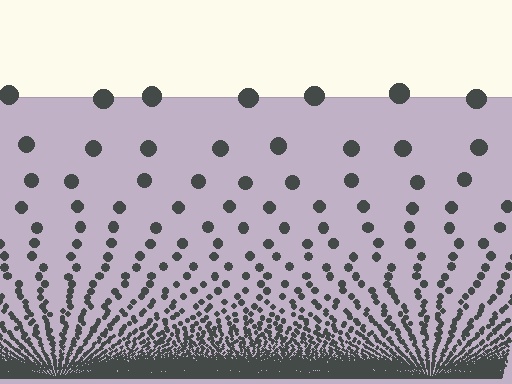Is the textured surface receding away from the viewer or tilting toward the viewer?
The surface appears to tilt toward the viewer. Texture elements get larger and sparser toward the top.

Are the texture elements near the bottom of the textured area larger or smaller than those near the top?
Smaller. The gradient is inverted — elements near the bottom are smaller and denser.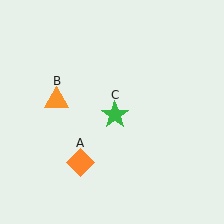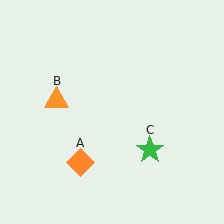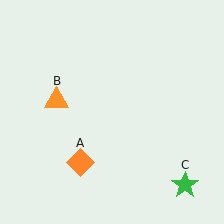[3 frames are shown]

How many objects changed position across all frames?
1 object changed position: green star (object C).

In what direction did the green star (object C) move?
The green star (object C) moved down and to the right.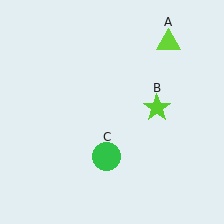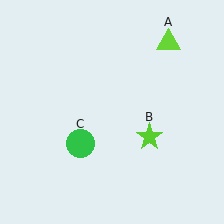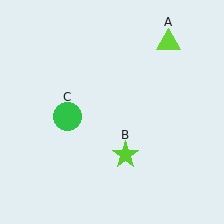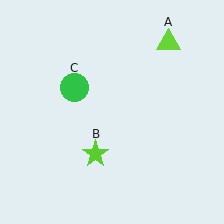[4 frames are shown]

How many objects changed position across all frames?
2 objects changed position: lime star (object B), green circle (object C).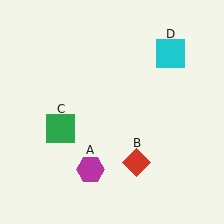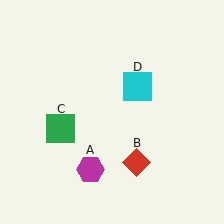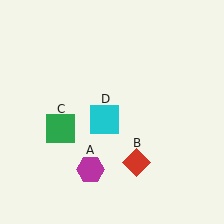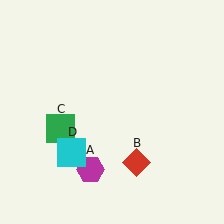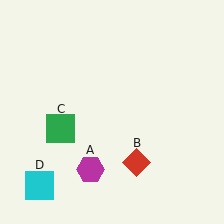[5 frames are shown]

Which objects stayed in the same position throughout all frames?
Magenta hexagon (object A) and red diamond (object B) and green square (object C) remained stationary.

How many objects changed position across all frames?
1 object changed position: cyan square (object D).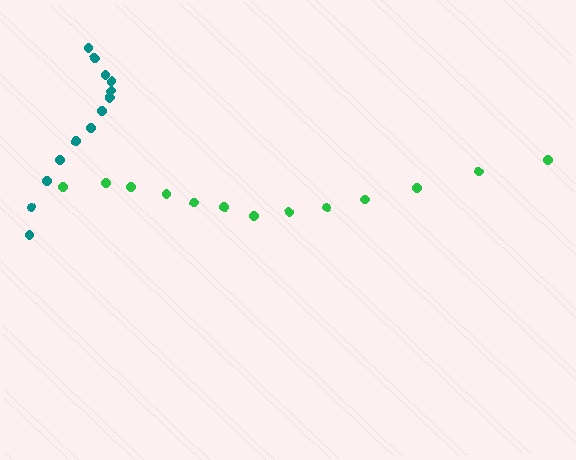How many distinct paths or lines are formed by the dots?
There are 2 distinct paths.